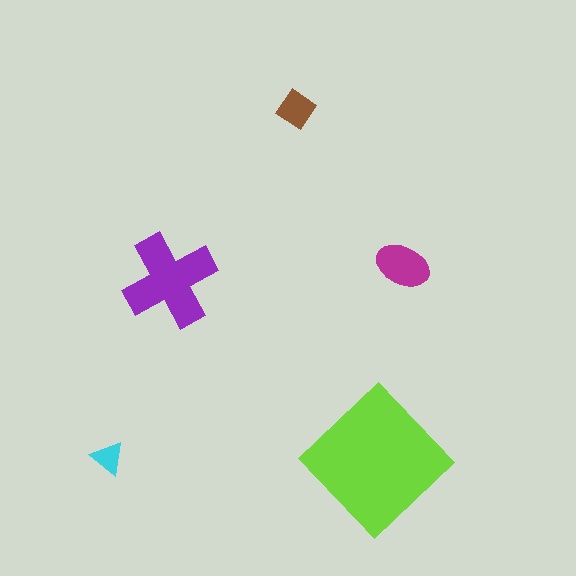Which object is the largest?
The lime diamond.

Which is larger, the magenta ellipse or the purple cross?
The purple cross.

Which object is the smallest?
The cyan triangle.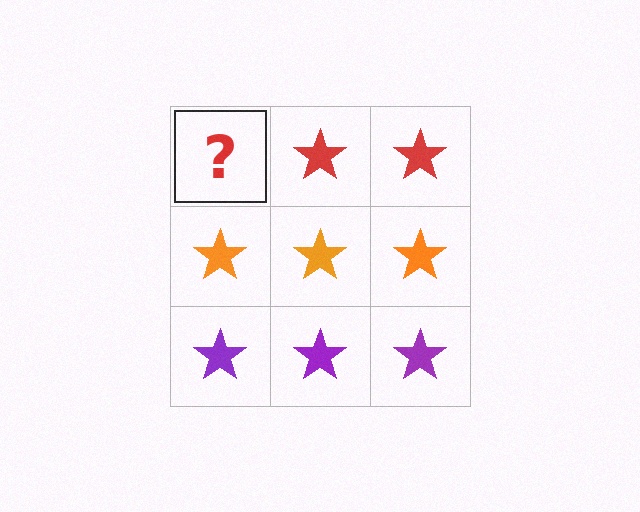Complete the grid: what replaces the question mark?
The question mark should be replaced with a red star.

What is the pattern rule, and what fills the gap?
The rule is that each row has a consistent color. The gap should be filled with a red star.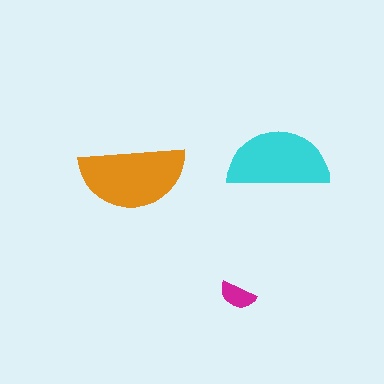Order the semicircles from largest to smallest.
the orange one, the cyan one, the magenta one.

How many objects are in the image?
There are 3 objects in the image.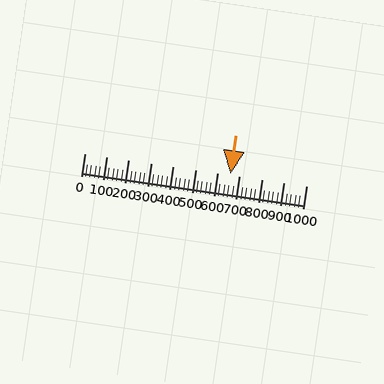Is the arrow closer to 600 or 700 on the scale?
The arrow is closer to 700.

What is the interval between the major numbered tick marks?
The major tick marks are spaced 100 units apart.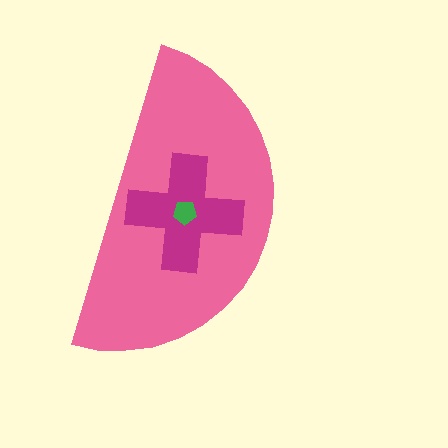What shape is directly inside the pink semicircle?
The magenta cross.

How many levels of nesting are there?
3.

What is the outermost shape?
The pink semicircle.